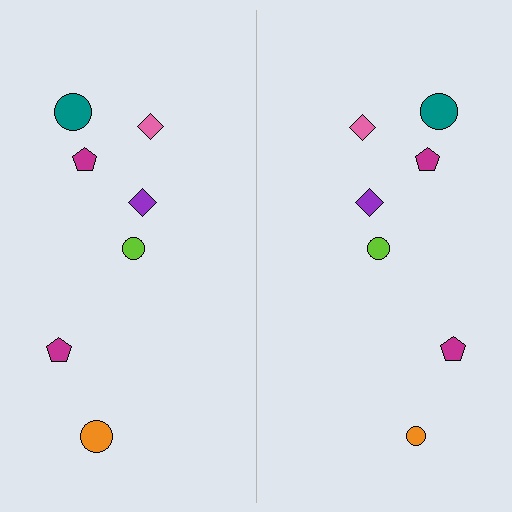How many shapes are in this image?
There are 14 shapes in this image.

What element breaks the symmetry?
The orange circle on the right side has a different size than its mirror counterpart.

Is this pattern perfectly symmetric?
No, the pattern is not perfectly symmetric. The orange circle on the right side has a different size than its mirror counterpart.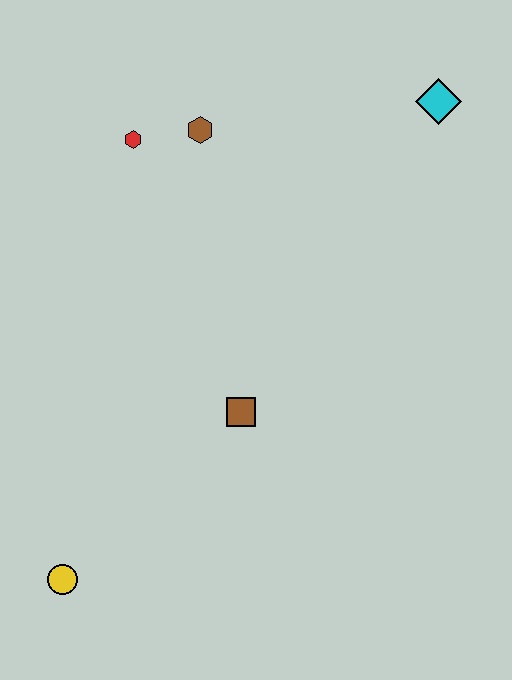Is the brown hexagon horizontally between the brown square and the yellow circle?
Yes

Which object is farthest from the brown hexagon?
The yellow circle is farthest from the brown hexagon.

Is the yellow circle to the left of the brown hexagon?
Yes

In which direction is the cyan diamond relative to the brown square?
The cyan diamond is above the brown square.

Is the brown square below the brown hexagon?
Yes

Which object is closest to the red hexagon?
The brown hexagon is closest to the red hexagon.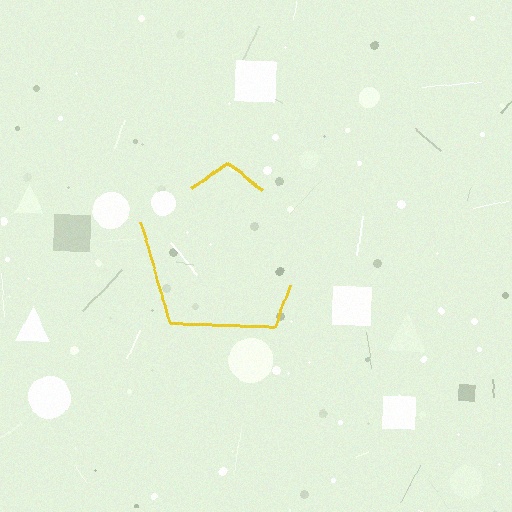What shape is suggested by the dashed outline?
The dashed outline suggests a pentagon.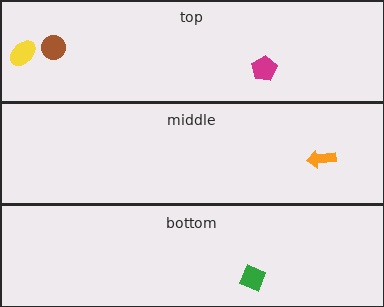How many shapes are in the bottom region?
1.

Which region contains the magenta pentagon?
The top region.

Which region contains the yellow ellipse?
The top region.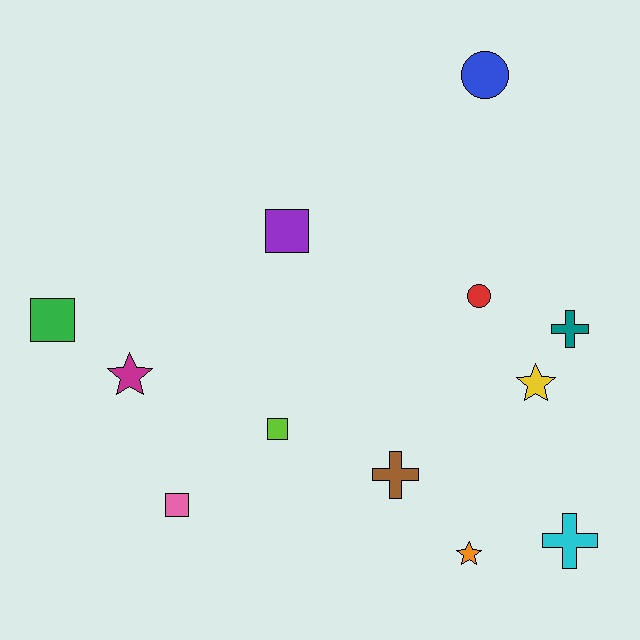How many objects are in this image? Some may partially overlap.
There are 12 objects.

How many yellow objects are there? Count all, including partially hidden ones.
There is 1 yellow object.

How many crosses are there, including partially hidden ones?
There are 3 crosses.